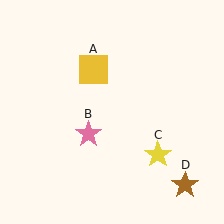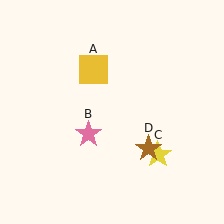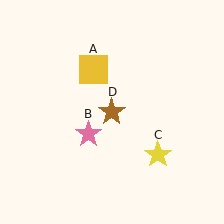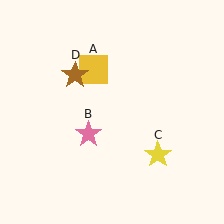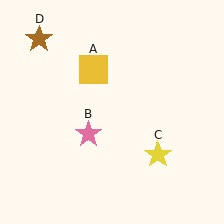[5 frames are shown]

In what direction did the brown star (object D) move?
The brown star (object D) moved up and to the left.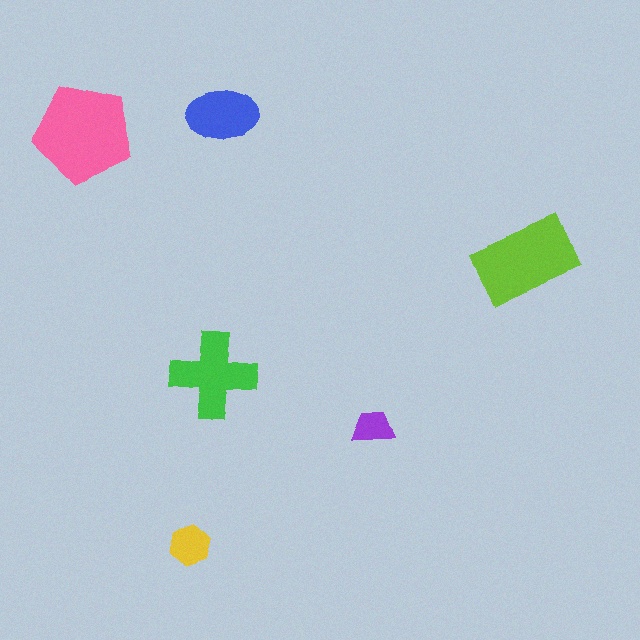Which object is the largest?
The pink pentagon.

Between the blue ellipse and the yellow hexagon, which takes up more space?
The blue ellipse.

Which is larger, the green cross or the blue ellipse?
The green cross.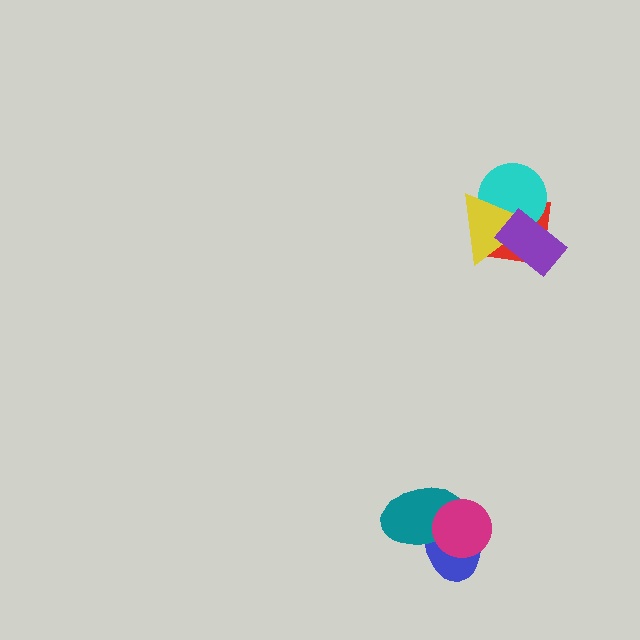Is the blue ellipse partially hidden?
Yes, it is partially covered by another shape.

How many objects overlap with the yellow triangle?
3 objects overlap with the yellow triangle.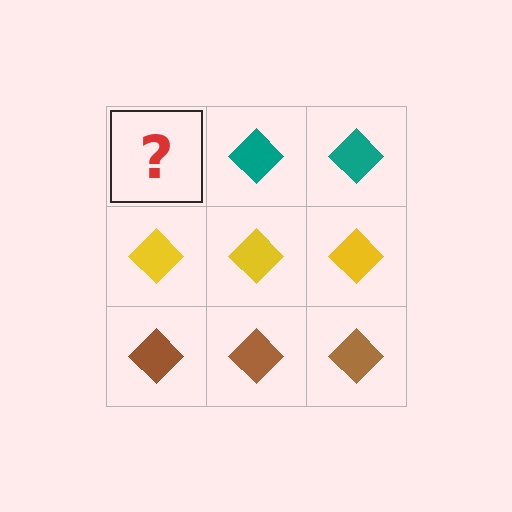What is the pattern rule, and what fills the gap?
The rule is that each row has a consistent color. The gap should be filled with a teal diamond.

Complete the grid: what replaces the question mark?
The question mark should be replaced with a teal diamond.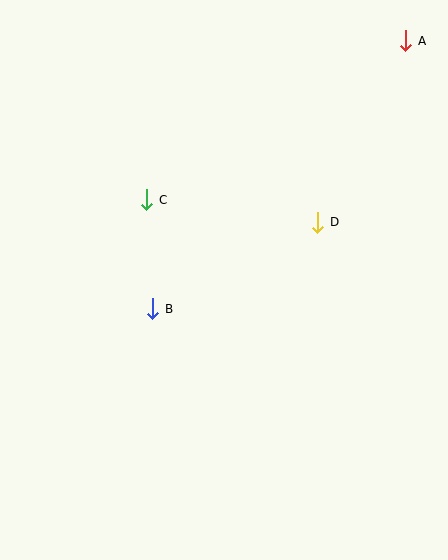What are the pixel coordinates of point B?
Point B is at (153, 309).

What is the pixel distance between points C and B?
The distance between C and B is 109 pixels.